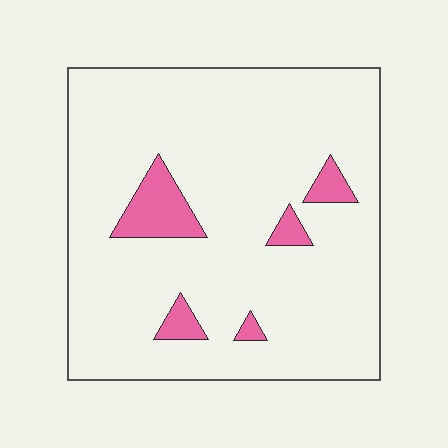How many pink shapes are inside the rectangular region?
5.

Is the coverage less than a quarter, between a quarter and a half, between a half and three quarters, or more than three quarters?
Less than a quarter.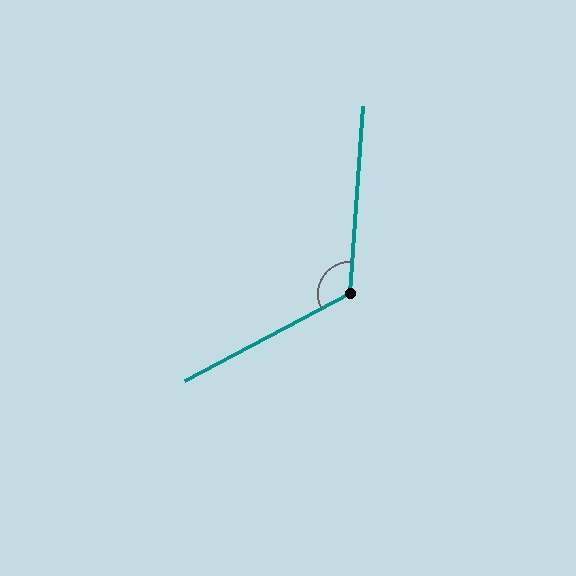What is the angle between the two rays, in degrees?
Approximately 122 degrees.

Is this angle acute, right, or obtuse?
It is obtuse.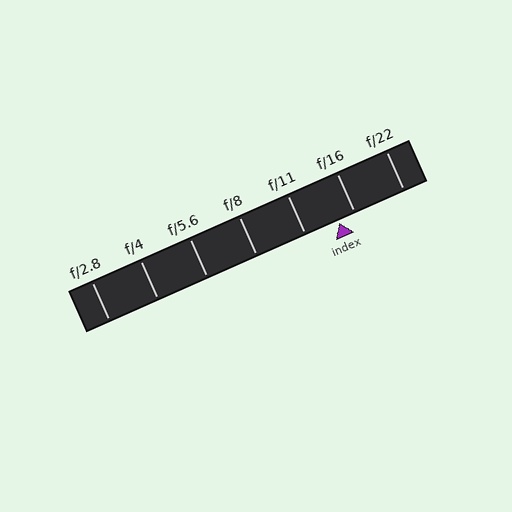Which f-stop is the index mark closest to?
The index mark is closest to f/16.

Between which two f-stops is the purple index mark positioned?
The index mark is between f/11 and f/16.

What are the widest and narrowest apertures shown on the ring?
The widest aperture shown is f/2.8 and the narrowest is f/22.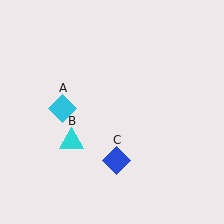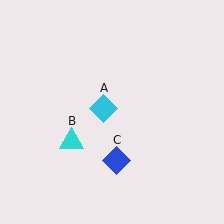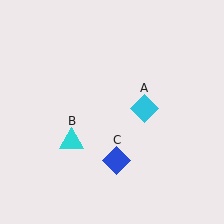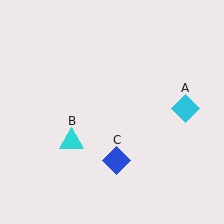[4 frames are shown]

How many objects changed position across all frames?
1 object changed position: cyan diamond (object A).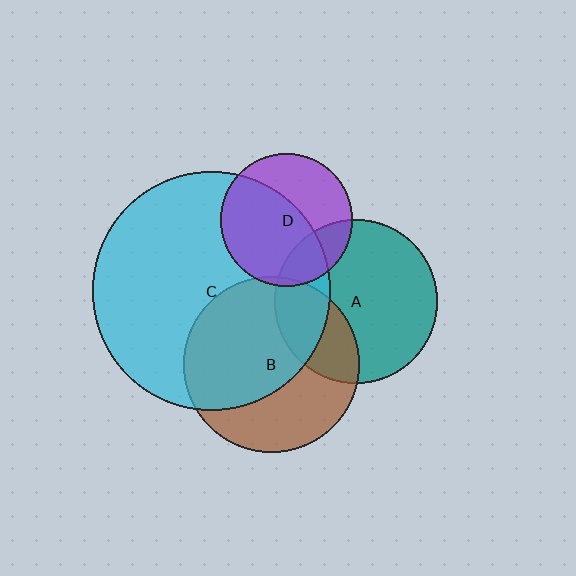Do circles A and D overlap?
Yes.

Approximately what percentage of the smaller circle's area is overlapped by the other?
Approximately 20%.